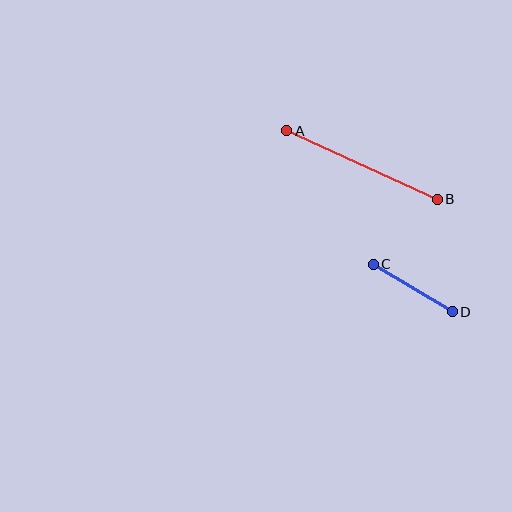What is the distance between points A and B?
The distance is approximately 165 pixels.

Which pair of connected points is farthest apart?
Points A and B are farthest apart.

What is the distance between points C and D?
The distance is approximately 92 pixels.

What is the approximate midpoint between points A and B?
The midpoint is at approximately (362, 165) pixels.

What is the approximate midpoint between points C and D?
The midpoint is at approximately (413, 288) pixels.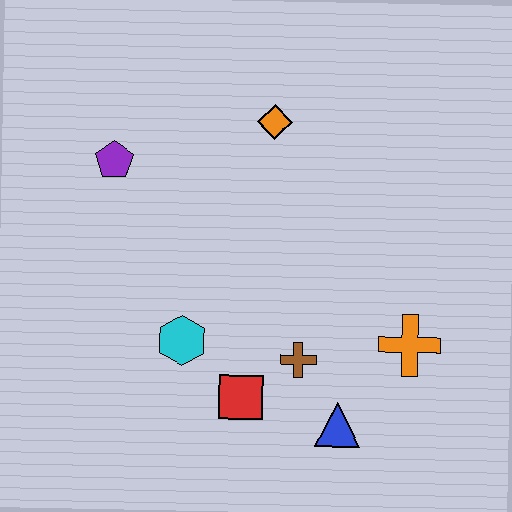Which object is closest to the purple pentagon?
The orange diamond is closest to the purple pentagon.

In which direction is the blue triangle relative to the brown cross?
The blue triangle is below the brown cross.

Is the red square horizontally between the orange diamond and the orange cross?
No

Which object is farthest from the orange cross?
The purple pentagon is farthest from the orange cross.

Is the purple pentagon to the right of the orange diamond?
No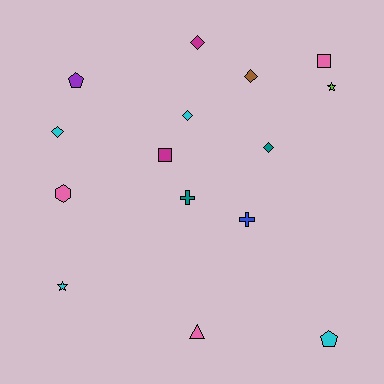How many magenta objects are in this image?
There are 2 magenta objects.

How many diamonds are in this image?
There are 5 diamonds.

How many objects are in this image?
There are 15 objects.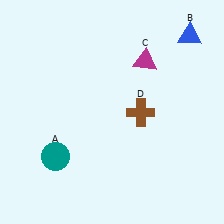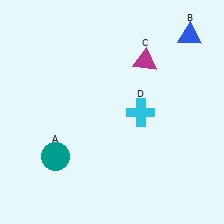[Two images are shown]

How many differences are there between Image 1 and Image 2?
There is 1 difference between the two images.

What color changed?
The cross (D) changed from brown in Image 1 to cyan in Image 2.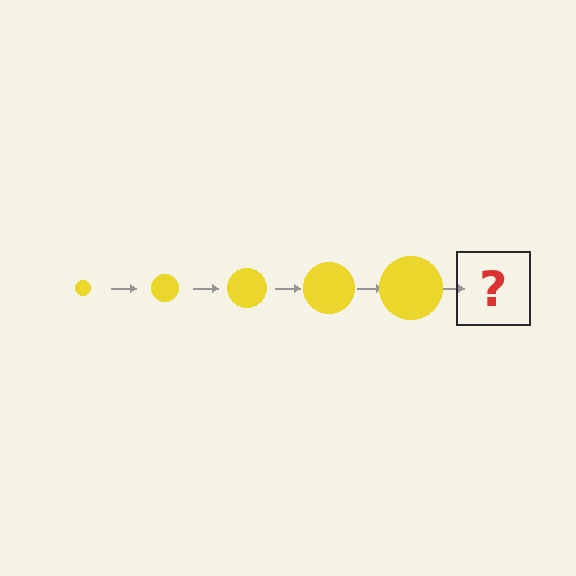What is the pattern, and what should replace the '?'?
The pattern is that the circle gets progressively larger each step. The '?' should be a yellow circle, larger than the previous one.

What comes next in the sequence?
The next element should be a yellow circle, larger than the previous one.